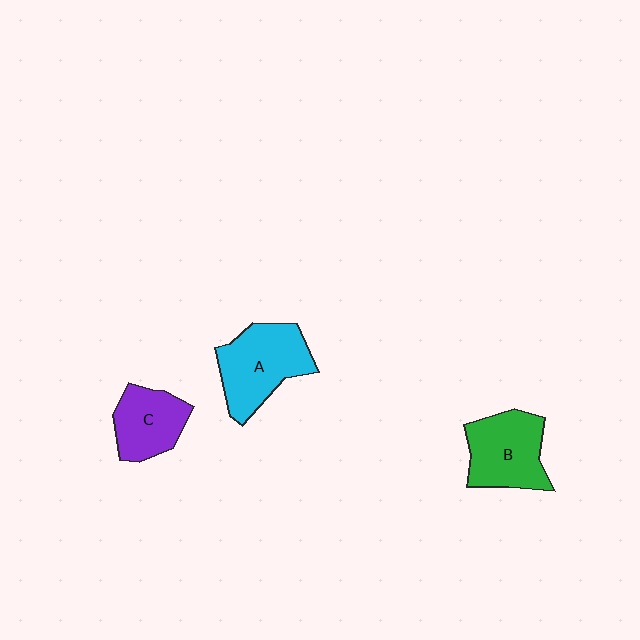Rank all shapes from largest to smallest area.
From largest to smallest: A (cyan), B (green), C (purple).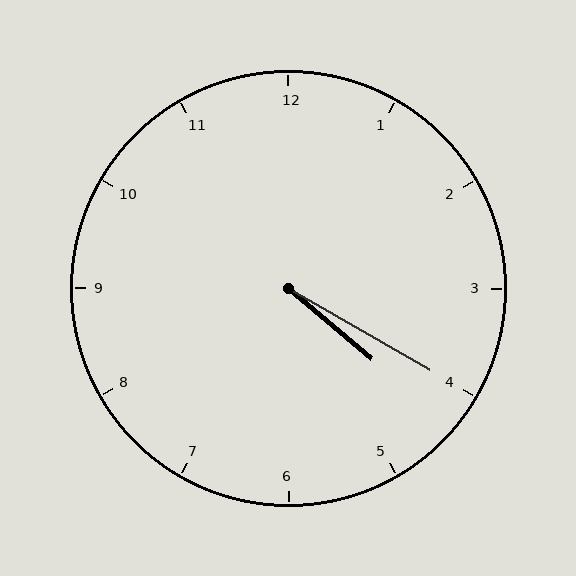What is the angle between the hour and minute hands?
Approximately 10 degrees.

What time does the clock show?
4:20.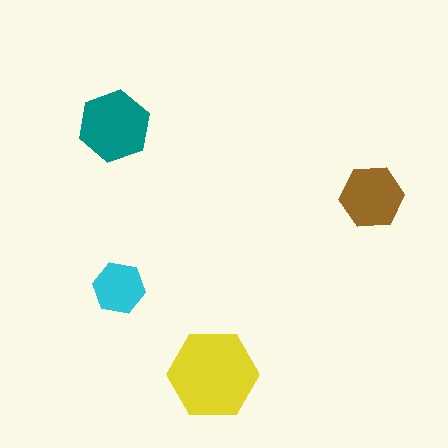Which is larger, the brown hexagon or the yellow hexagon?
The yellow one.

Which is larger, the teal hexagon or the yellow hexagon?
The yellow one.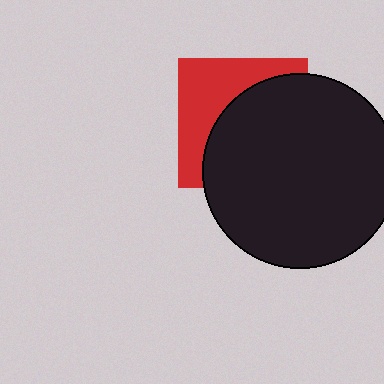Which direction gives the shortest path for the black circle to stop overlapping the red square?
Moving toward the lower-right gives the shortest separation.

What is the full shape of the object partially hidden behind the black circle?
The partially hidden object is a red square.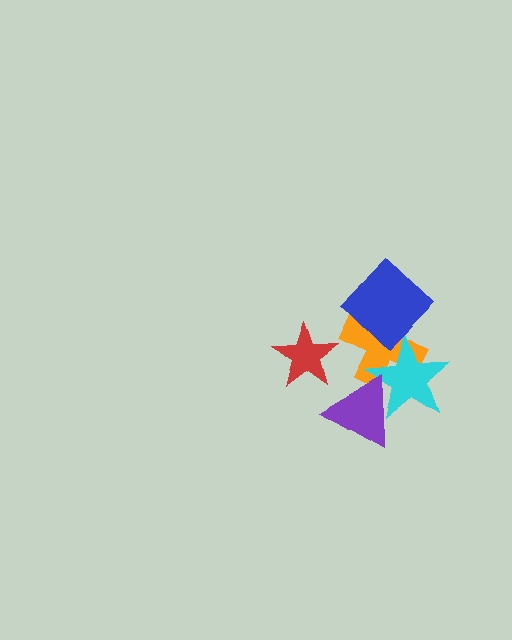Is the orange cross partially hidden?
Yes, it is partially covered by another shape.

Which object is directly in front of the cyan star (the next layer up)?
The blue diamond is directly in front of the cyan star.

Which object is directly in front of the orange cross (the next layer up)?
The cyan star is directly in front of the orange cross.